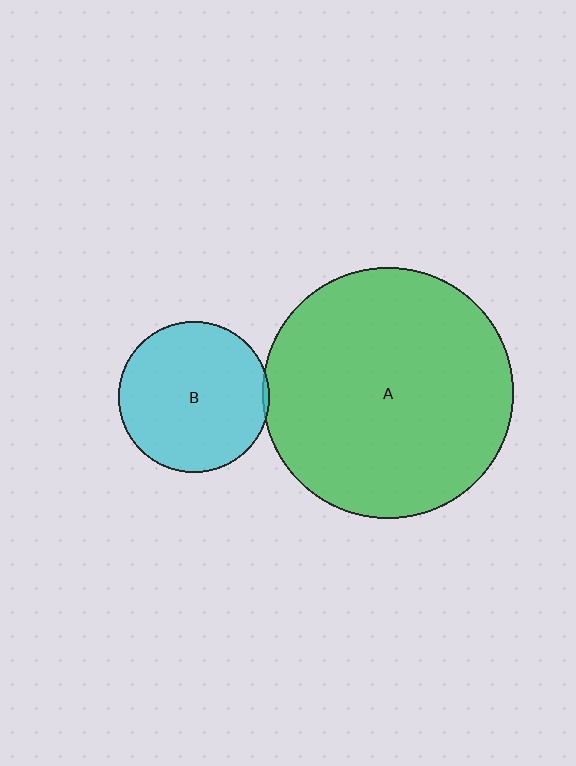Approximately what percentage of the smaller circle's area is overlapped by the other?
Approximately 5%.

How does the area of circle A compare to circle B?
Approximately 2.8 times.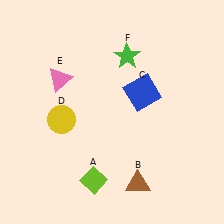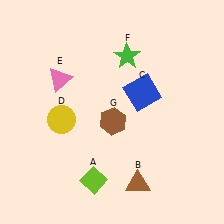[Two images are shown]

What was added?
A brown hexagon (G) was added in Image 2.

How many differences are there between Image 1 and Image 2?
There is 1 difference between the two images.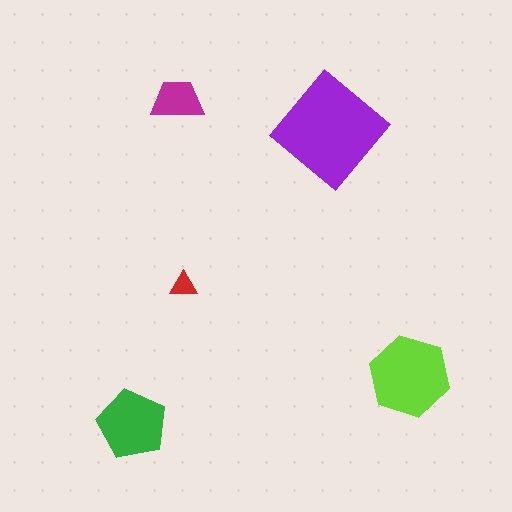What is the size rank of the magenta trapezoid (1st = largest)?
4th.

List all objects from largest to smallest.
The purple diamond, the lime hexagon, the green pentagon, the magenta trapezoid, the red triangle.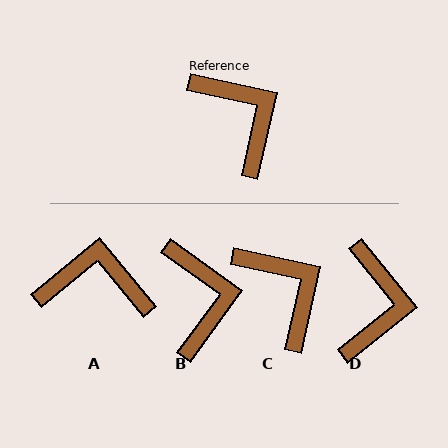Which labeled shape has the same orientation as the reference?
C.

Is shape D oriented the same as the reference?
No, it is off by about 39 degrees.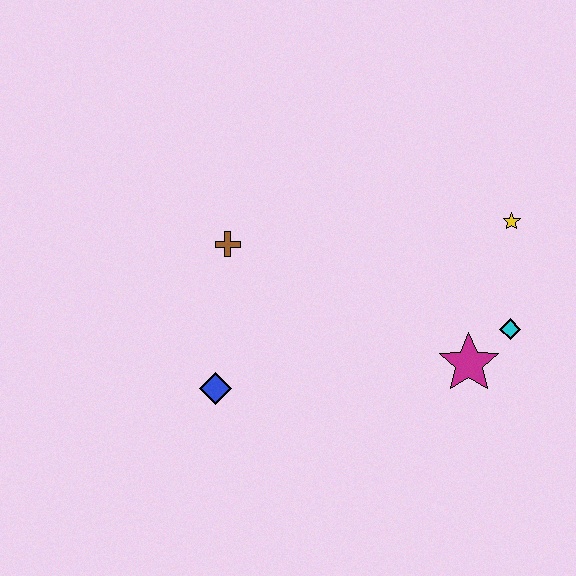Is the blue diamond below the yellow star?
Yes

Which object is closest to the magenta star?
The cyan diamond is closest to the magenta star.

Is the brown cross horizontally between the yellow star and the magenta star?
No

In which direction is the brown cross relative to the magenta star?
The brown cross is to the left of the magenta star.